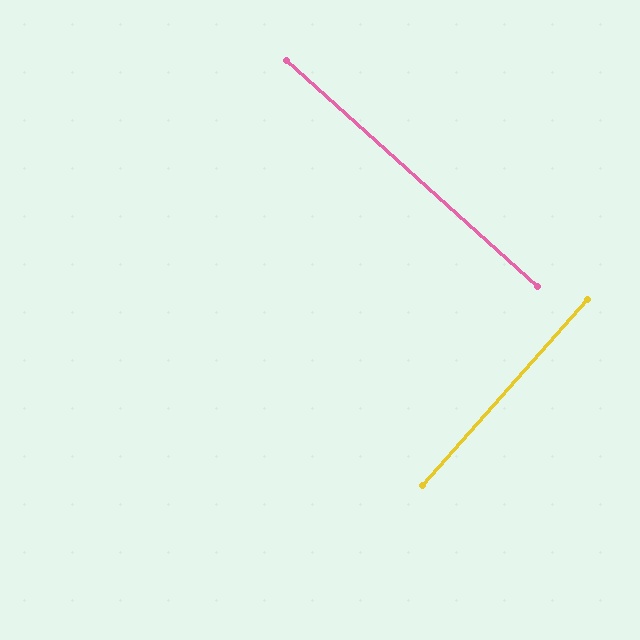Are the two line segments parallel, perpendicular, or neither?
Perpendicular — they meet at approximately 90°.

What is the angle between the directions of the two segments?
Approximately 90 degrees.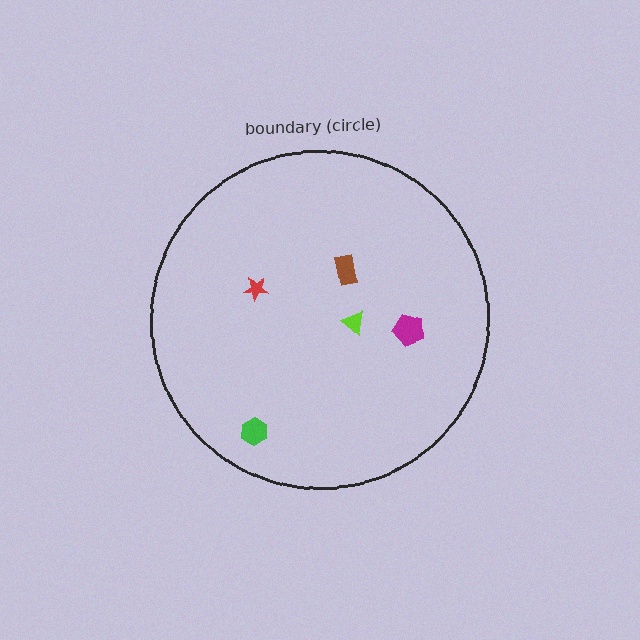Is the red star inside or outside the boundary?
Inside.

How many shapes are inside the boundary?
5 inside, 0 outside.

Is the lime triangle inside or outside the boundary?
Inside.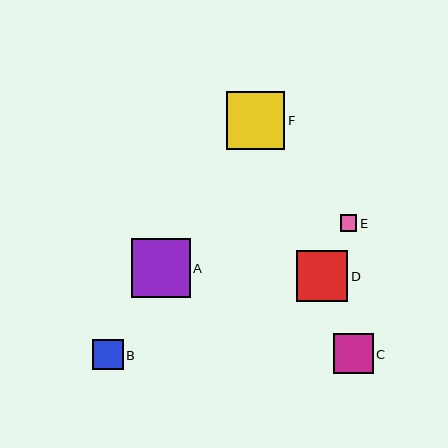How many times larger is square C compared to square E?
Square C is approximately 2.5 times the size of square E.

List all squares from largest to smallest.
From largest to smallest: A, F, D, C, B, E.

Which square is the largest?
Square A is the largest with a size of approximately 59 pixels.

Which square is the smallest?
Square E is the smallest with a size of approximately 16 pixels.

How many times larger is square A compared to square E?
Square A is approximately 3.6 times the size of square E.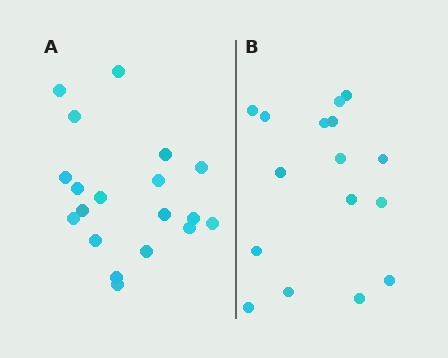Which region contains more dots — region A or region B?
Region A (the left region) has more dots.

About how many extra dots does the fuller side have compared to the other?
Region A has just a few more — roughly 2 or 3 more dots than region B.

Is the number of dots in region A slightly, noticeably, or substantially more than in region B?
Region A has only slightly more — the two regions are fairly close. The ratio is roughly 1.2 to 1.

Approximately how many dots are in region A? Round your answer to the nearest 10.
About 20 dots. (The exact count is 19, which rounds to 20.)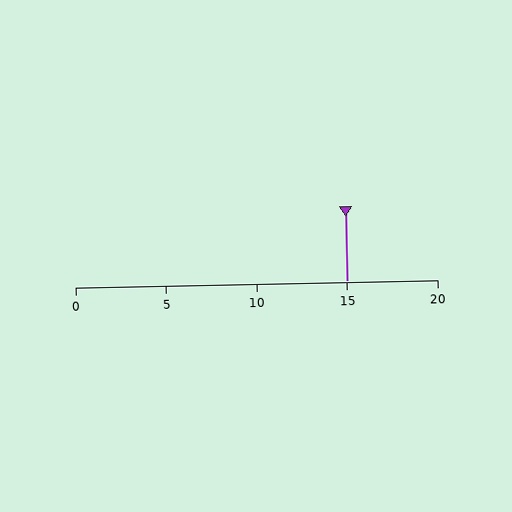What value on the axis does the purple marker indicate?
The marker indicates approximately 15.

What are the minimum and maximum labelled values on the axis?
The axis runs from 0 to 20.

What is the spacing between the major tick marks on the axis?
The major ticks are spaced 5 apart.